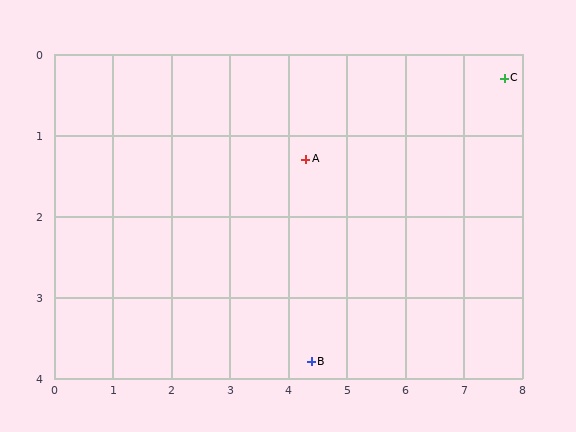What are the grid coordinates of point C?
Point C is at approximately (7.7, 0.3).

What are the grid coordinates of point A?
Point A is at approximately (4.3, 1.3).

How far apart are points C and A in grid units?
Points C and A are about 3.5 grid units apart.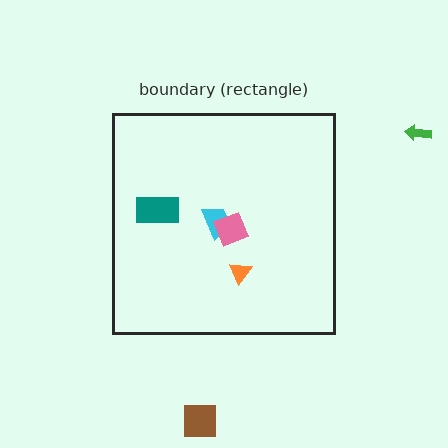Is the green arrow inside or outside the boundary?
Outside.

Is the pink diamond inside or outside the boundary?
Inside.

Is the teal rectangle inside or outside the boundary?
Inside.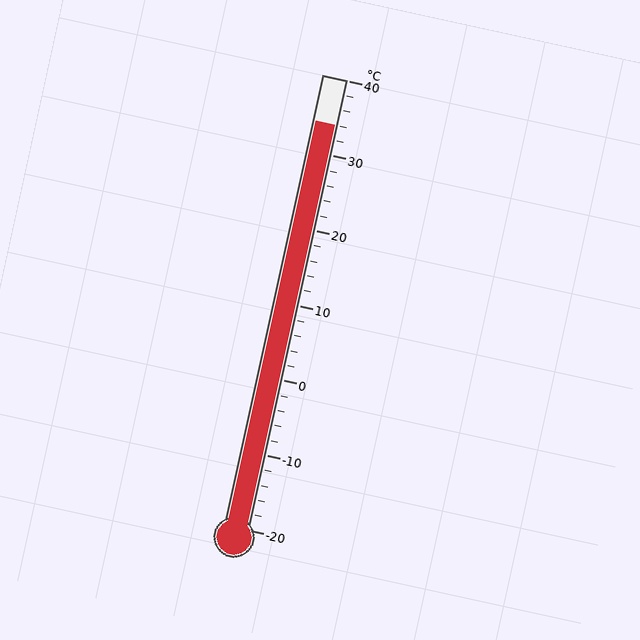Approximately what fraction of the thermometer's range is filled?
The thermometer is filled to approximately 90% of its range.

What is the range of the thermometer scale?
The thermometer scale ranges from -20°C to 40°C.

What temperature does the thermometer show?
The thermometer shows approximately 34°C.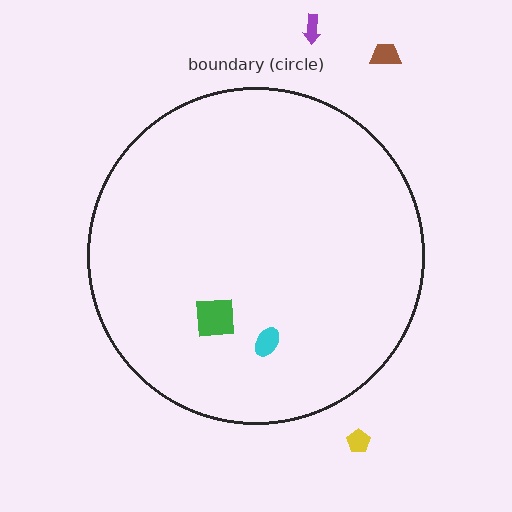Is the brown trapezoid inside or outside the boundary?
Outside.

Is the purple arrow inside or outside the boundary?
Outside.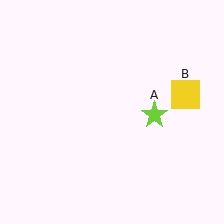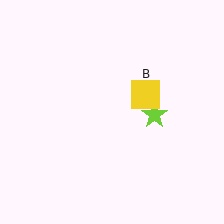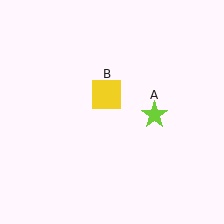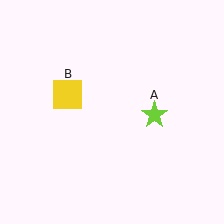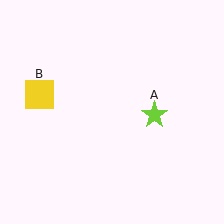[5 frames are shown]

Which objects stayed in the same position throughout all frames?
Lime star (object A) remained stationary.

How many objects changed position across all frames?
1 object changed position: yellow square (object B).